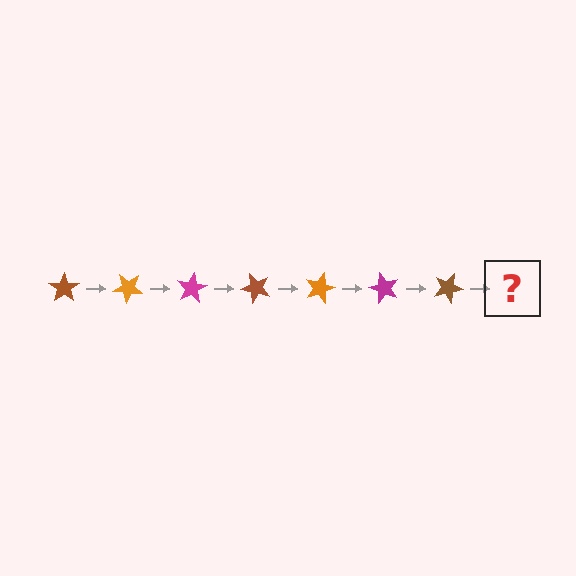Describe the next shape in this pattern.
It should be an orange star, rotated 280 degrees from the start.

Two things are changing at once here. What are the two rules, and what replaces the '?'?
The two rules are that it rotates 40 degrees each step and the color cycles through brown, orange, and magenta. The '?' should be an orange star, rotated 280 degrees from the start.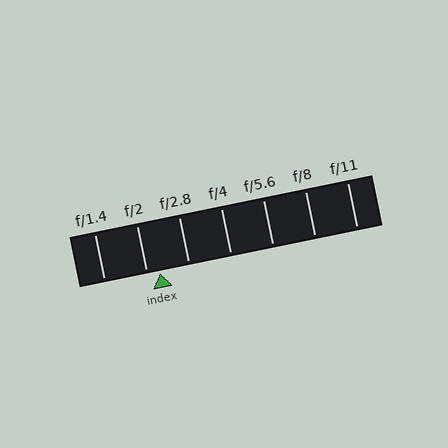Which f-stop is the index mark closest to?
The index mark is closest to f/2.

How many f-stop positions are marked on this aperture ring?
There are 7 f-stop positions marked.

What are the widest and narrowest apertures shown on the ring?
The widest aperture shown is f/1.4 and the narrowest is f/11.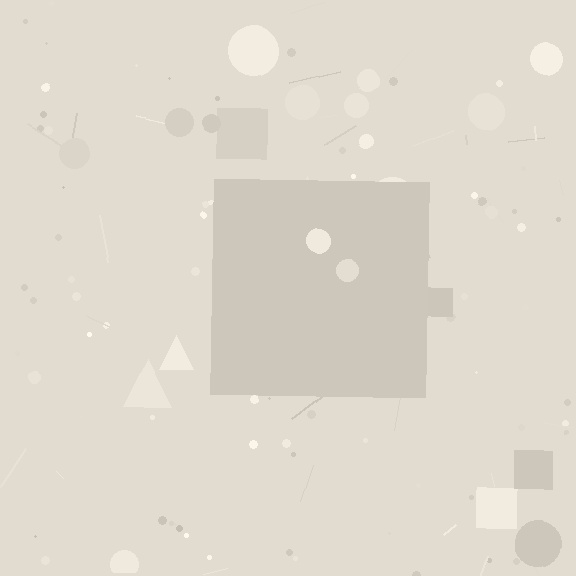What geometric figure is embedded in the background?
A square is embedded in the background.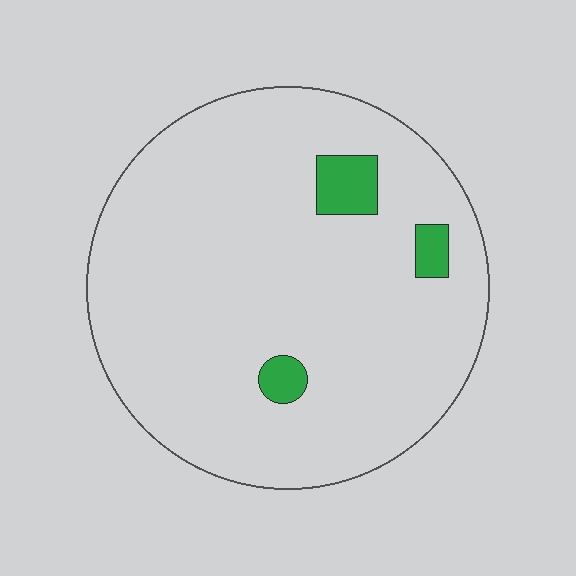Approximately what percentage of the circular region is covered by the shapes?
Approximately 5%.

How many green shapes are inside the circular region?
3.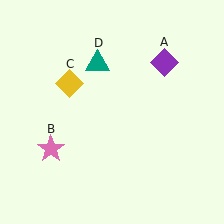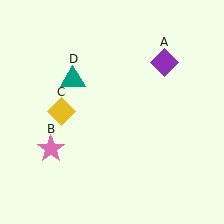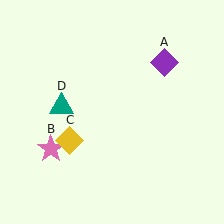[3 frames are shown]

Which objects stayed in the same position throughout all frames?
Purple diamond (object A) and pink star (object B) remained stationary.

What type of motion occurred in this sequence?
The yellow diamond (object C), teal triangle (object D) rotated counterclockwise around the center of the scene.